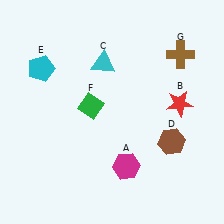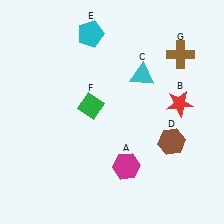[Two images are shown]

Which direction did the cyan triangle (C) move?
The cyan triangle (C) moved right.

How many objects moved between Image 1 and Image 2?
2 objects moved between the two images.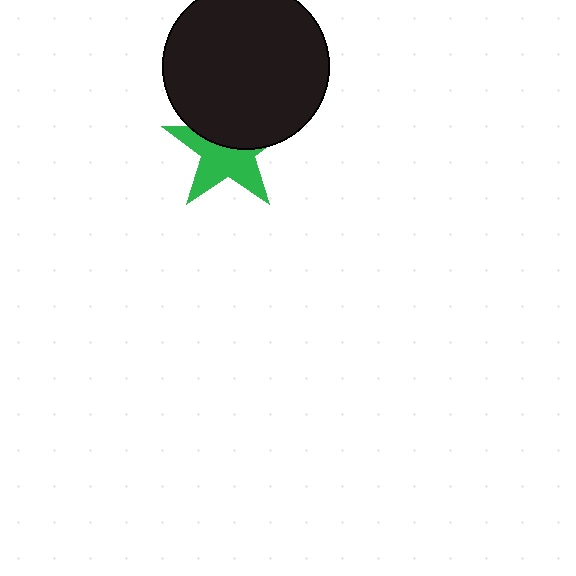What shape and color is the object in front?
The object in front is a black circle.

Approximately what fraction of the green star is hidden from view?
Roughly 44% of the green star is hidden behind the black circle.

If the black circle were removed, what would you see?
You would see the complete green star.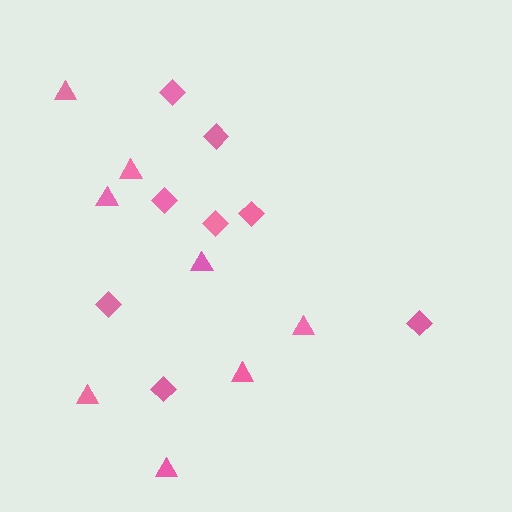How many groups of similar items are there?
There are 2 groups: one group of triangles (8) and one group of diamonds (8).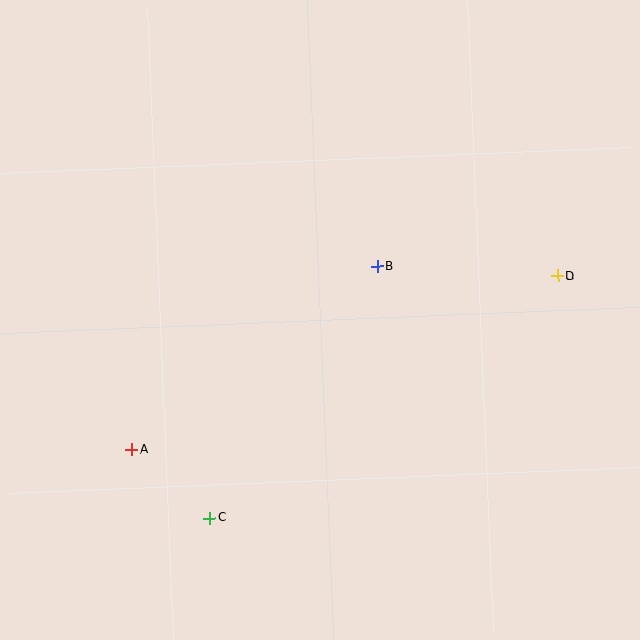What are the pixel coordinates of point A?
Point A is at (132, 450).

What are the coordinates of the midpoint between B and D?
The midpoint between B and D is at (467, 271).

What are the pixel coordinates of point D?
Point D is at (558, 276).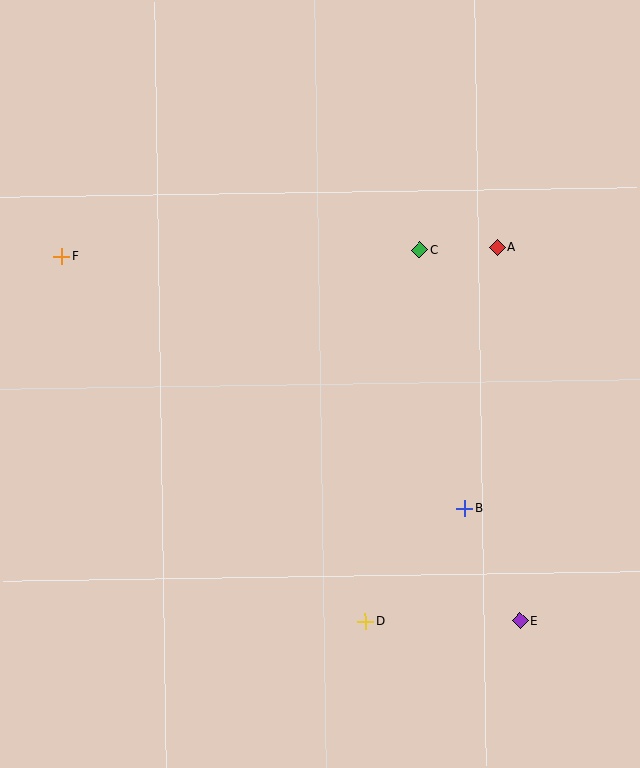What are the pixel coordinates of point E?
Point E is at (520, 621).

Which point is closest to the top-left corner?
Point F is closest to the top-left corner.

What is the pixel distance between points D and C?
The distance between D and C is 376 pixels.